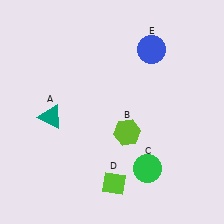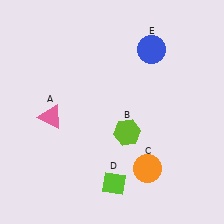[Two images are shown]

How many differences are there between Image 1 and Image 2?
There are 2 differences between the two images.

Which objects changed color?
A changed from teal to pink. C changed from green to orange.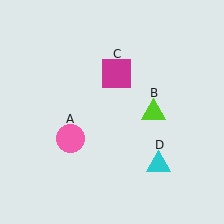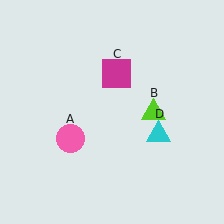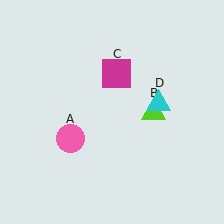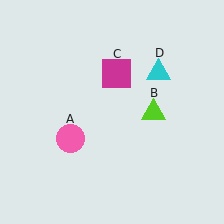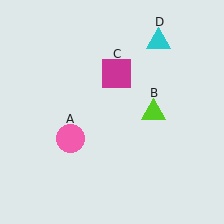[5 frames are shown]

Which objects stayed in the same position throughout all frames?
Pink circle (object A) and lime triangle (object B) and magenta square (object C) remained stationary.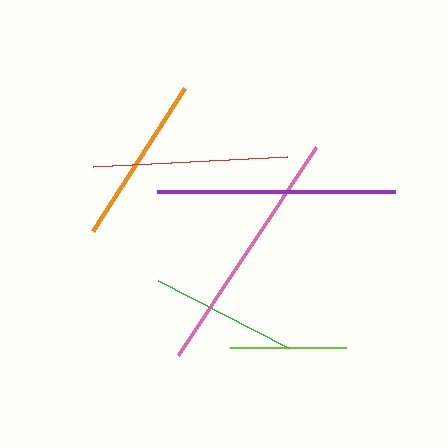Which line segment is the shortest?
The lime line is the shortest at approximately 117 pixels.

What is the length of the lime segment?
The lime segment is approximately 117 pixels long.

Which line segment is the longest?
The pink line is the longest at approximately 249 pixels.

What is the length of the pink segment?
The pink segment is approximately 249 pixels long.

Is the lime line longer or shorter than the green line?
The green line is longer than the lime line.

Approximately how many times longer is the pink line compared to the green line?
The pink line is approximately 1.7 times the length of the green line.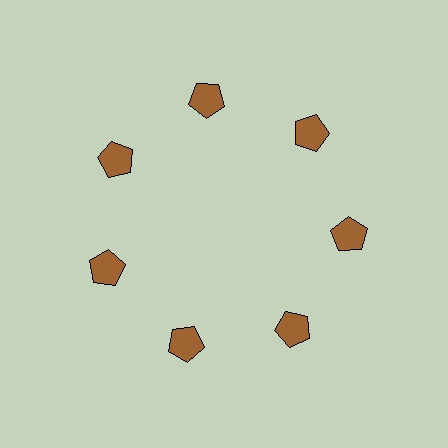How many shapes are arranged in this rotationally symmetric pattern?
There are 7 shapes, arranged in 7 groups of 1.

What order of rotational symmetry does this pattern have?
This pattern has 7-fold rotational symmetry.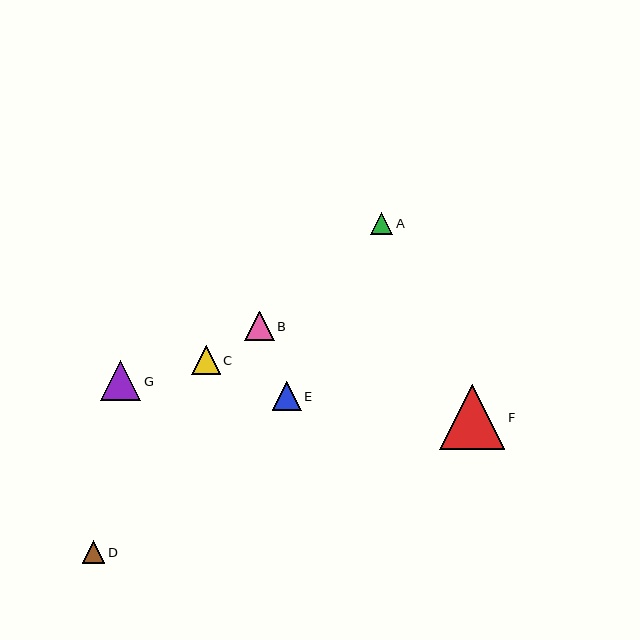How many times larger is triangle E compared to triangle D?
Triangle E is approximately 1.3 times the size of triangle D.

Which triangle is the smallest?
Triangle A is the smallest with a size of approximately 22 pixels.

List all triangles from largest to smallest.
From largest to smallest: F, G, B, E, C, D, A.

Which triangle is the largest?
Triangle F is the largest with a size of approximately 65 pixels.